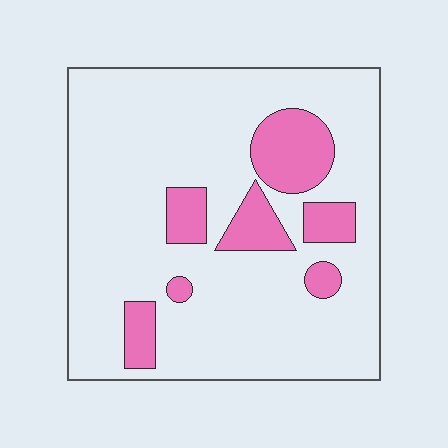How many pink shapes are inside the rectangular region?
7.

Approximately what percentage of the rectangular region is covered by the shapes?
Approximately 15%.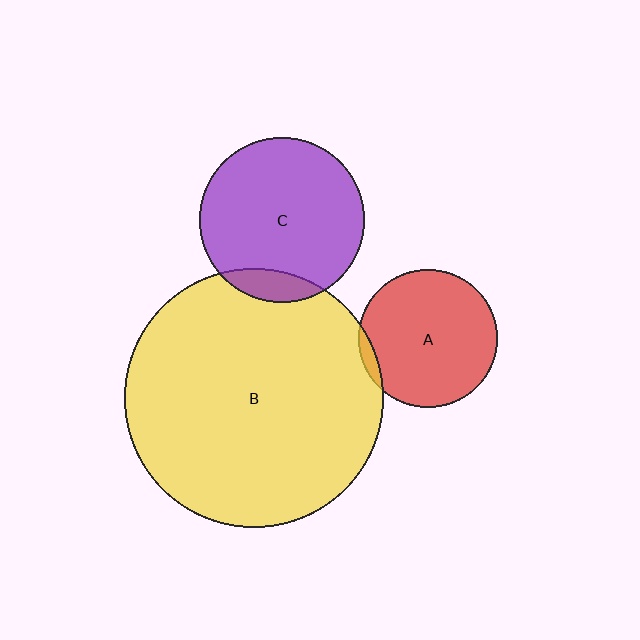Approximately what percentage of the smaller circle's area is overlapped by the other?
Approximately 10%.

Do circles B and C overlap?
Yes.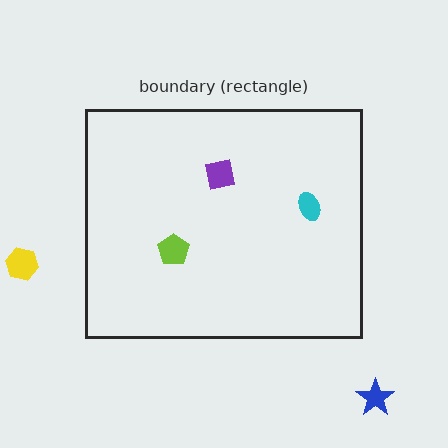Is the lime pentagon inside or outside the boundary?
Inside.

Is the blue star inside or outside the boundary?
Outside.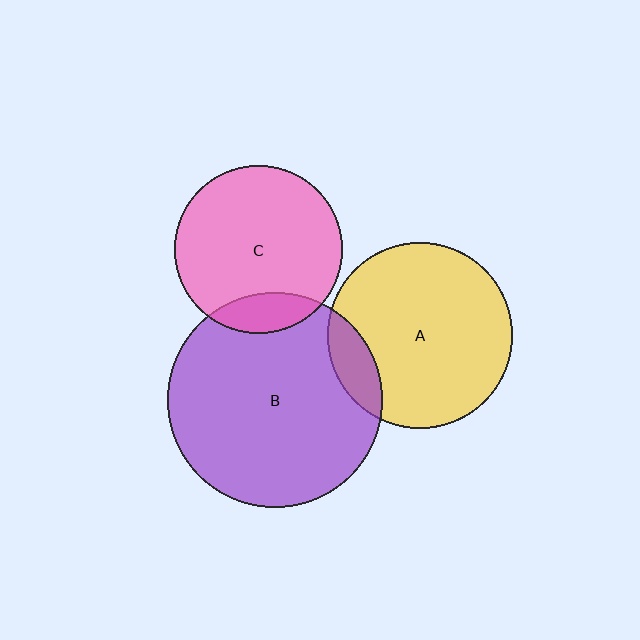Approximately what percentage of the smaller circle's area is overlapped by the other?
Approximately 15%.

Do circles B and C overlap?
Yes.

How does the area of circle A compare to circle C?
Approximately 1.2 times.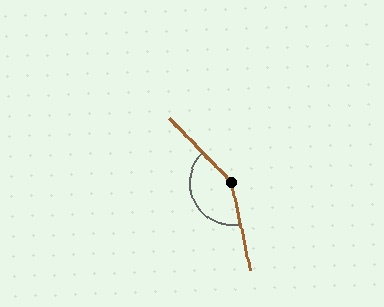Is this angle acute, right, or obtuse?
It is obtuse.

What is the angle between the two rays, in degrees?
Approximately 148 degrees.